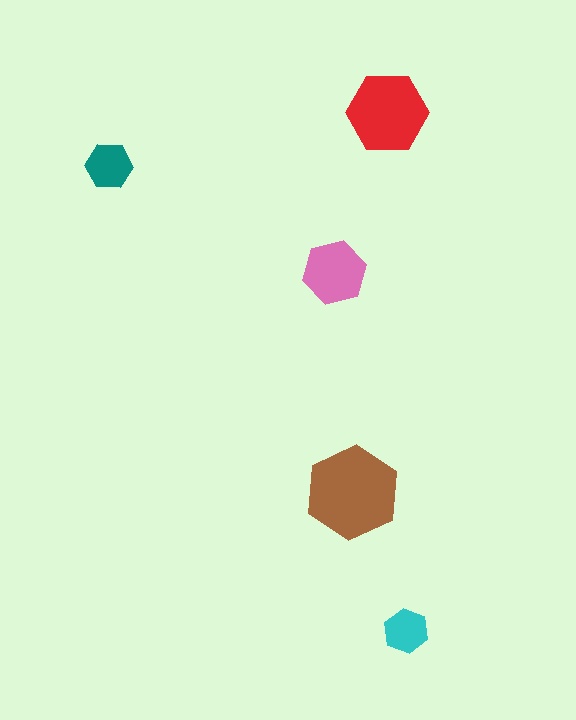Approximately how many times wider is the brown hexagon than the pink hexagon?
About 1.5 times wider.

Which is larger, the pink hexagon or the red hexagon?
The red one.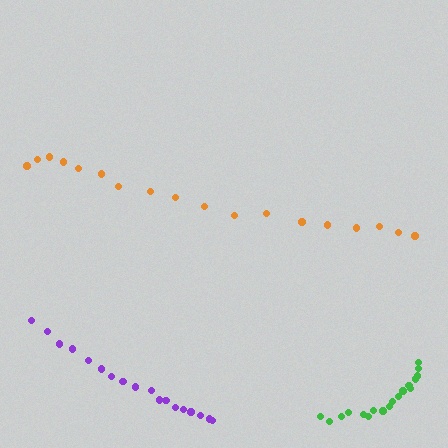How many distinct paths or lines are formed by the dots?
There are 3 distinct paths.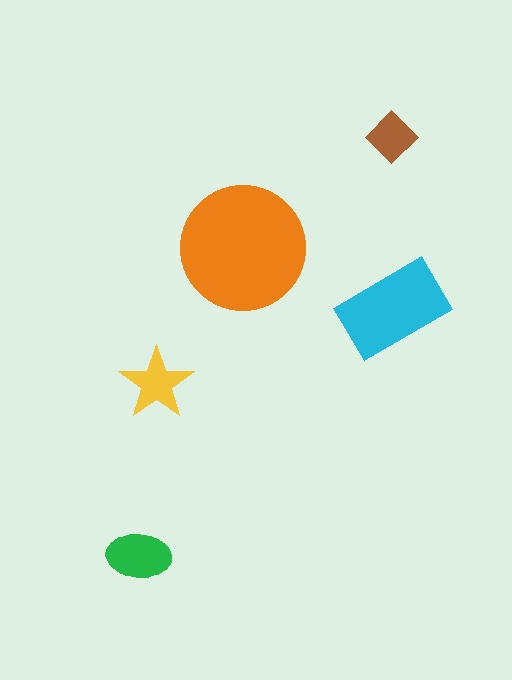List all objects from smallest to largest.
The brown diamond, the yellow star, the green ellipse, the cyan rectangle, the orange circle.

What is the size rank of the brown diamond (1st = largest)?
5th.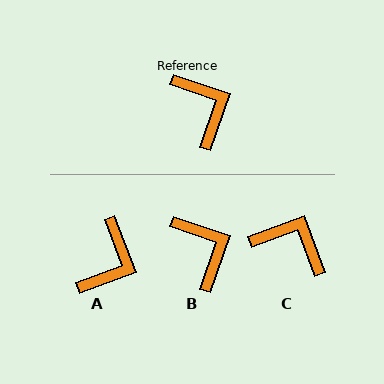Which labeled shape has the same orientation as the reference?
B.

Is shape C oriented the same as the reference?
No, it is off by about 40 degrees.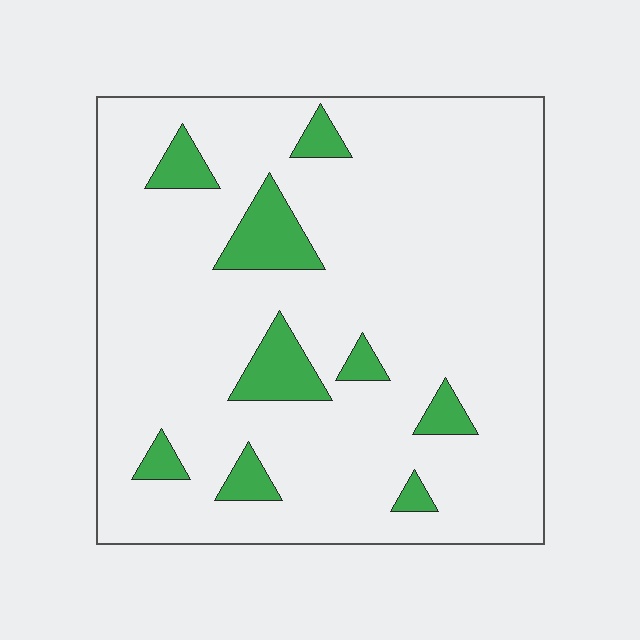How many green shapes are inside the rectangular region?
9.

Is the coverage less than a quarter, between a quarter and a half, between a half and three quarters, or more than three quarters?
Less than a quarter.